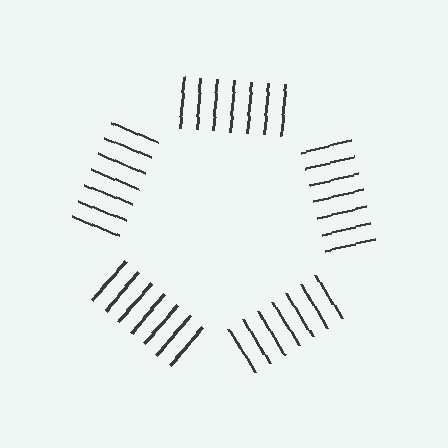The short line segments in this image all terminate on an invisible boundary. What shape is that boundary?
An illusory pentagon — the line segments terminate on its edges but no continuous stroke is drawn.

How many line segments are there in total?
35 — 7 along each of the 5 edges.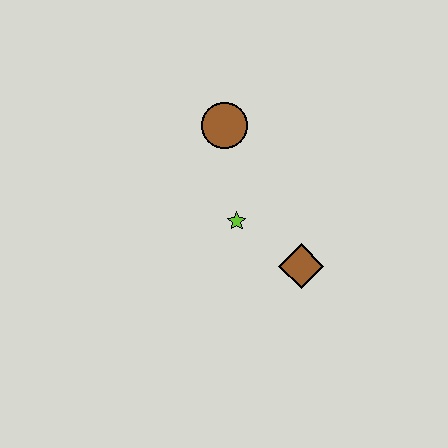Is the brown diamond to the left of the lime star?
No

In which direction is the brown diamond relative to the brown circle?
The brown diamond is below the brown circle.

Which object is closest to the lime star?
The brown diamond is closest to the lime star.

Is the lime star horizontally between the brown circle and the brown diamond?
Yes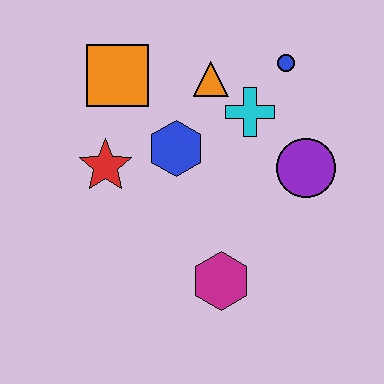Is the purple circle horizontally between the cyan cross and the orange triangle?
No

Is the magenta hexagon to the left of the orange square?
No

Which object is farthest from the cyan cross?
The magenta hexagon is farthest from the cyan cross.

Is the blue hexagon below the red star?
No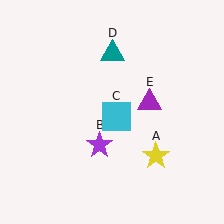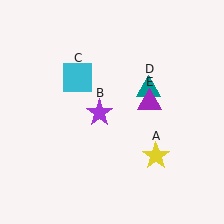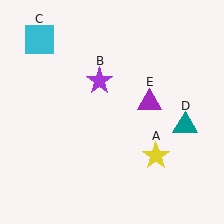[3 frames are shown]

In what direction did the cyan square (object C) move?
The cyan square (object C) moved up and to the left.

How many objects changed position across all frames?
3 objects changed position: purple star (object B), cyan square (object C), teal triangle (object D).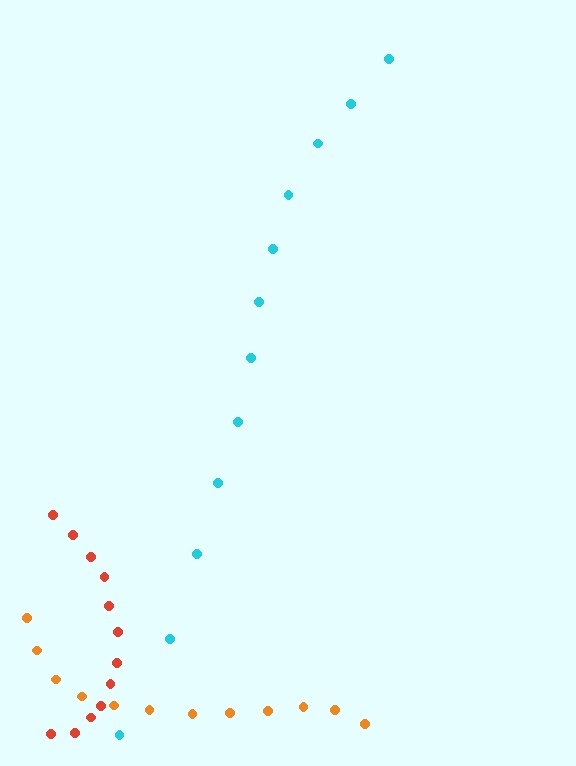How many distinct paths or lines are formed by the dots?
There are 3 distinct paths.